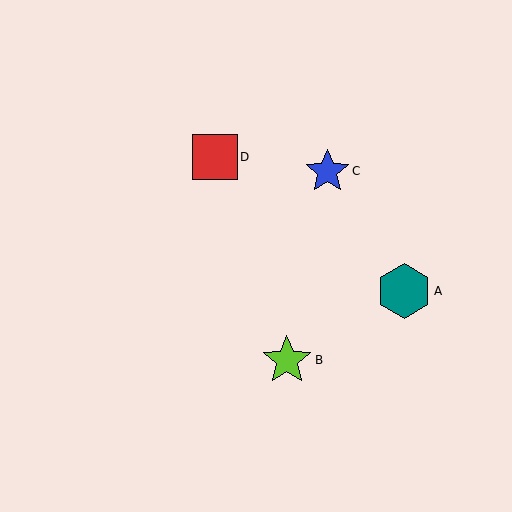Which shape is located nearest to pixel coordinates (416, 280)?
The teal hexagon (labeled A) at (404, 291) is nearest to that location.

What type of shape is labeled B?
Shape B is a lime star.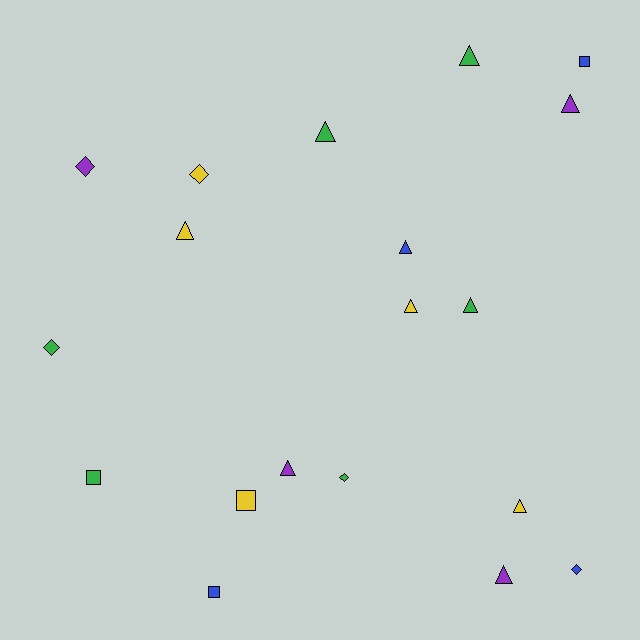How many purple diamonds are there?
There is 1 purple diamond.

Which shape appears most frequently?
Triangle, with 10 objects.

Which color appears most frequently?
Green, with 6 objects.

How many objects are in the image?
There are 19 objects.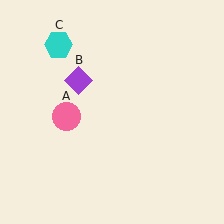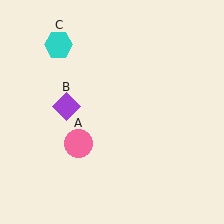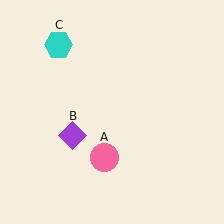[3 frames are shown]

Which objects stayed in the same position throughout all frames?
Cyan hexagon (object C) remained stationary.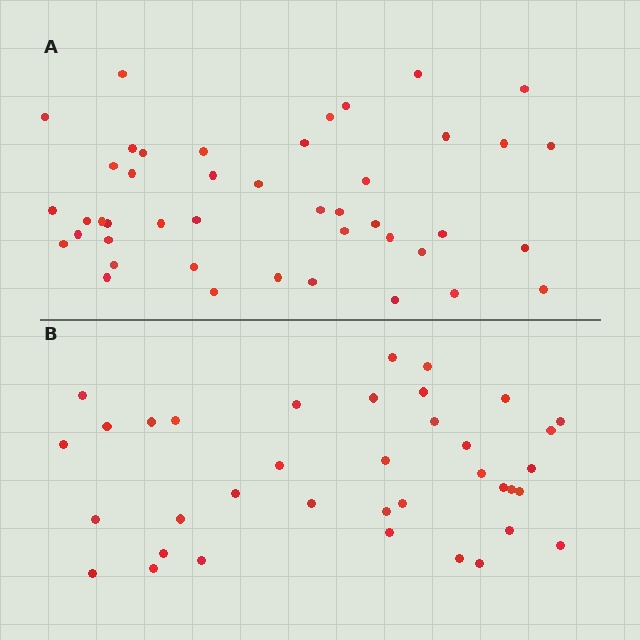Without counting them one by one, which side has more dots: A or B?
Region A (the top region) has more dots.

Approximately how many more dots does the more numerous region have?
Region A has roughly 8 or so more dots than region B.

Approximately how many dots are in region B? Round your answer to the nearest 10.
About 40 dots. (The exact count is 37, which rounds to 40.)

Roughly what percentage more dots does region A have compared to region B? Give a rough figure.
About 20% more.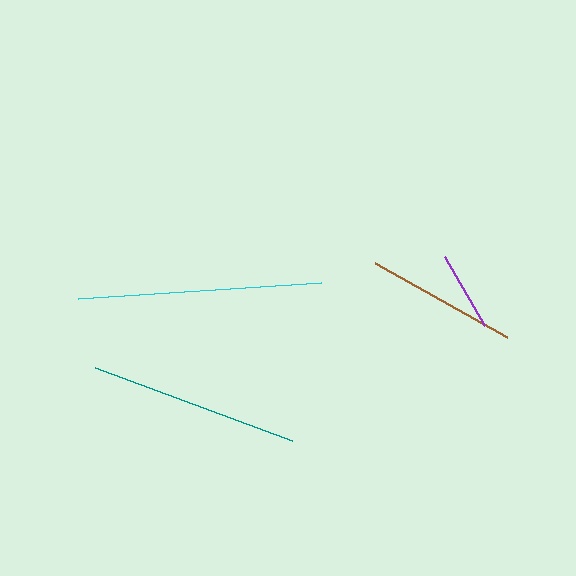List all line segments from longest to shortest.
From longest to shortest: cyan, teal, brown, purple.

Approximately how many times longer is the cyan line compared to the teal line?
The cyan line is approximately 1.2 times the length of the teal line.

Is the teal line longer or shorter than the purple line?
The teal line is longer than the purple line.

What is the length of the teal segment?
The teal segment is approximately 209 pixels long.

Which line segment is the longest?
The cyan line is the longest at approximately 244 pixels.